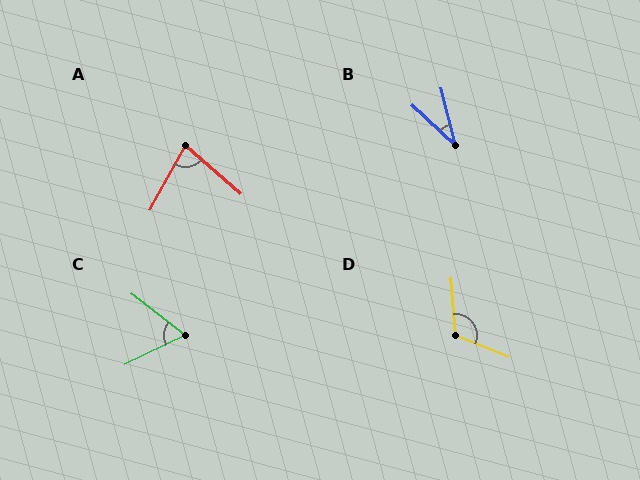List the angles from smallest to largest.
B (33°), C (64°), A (77°), D (116°).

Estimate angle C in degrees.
Approximately 64 degrees.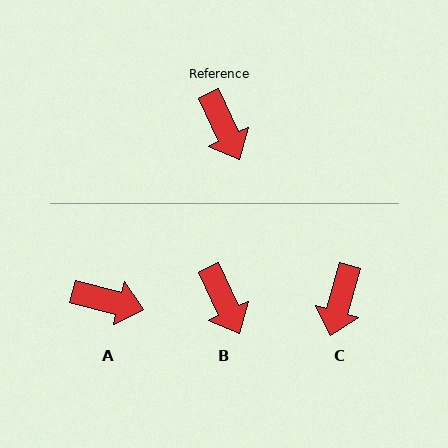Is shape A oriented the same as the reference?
No, it is off by about 50 degrees.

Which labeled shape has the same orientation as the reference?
B.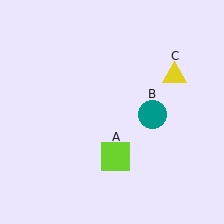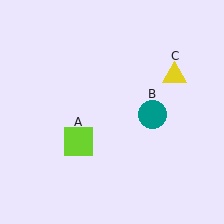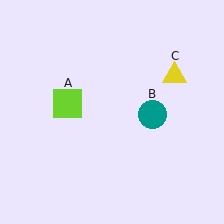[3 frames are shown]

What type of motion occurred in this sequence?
The lime square (object A) rotated clockwise around the center of the scene.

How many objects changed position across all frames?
1 object changed position: lime square (object A).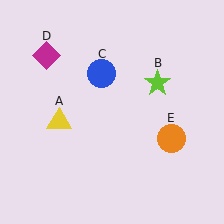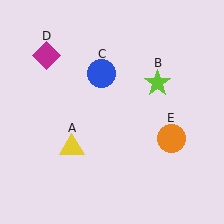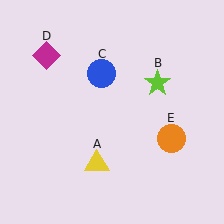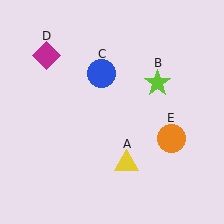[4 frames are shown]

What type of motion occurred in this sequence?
The yellow triangle (object A) rotated counterclockwise around the center of the scene.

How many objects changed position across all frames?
1 object changed position: yellow triangle (object A).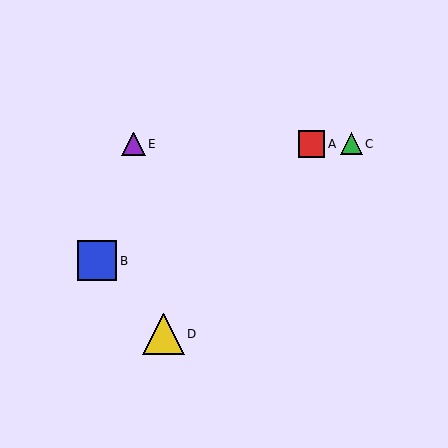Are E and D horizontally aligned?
No, E is at y≈144 and D is at y≈334.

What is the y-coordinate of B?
Object B is at y≈261.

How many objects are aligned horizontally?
3 objects (A, C, E) are aligned horizontally.